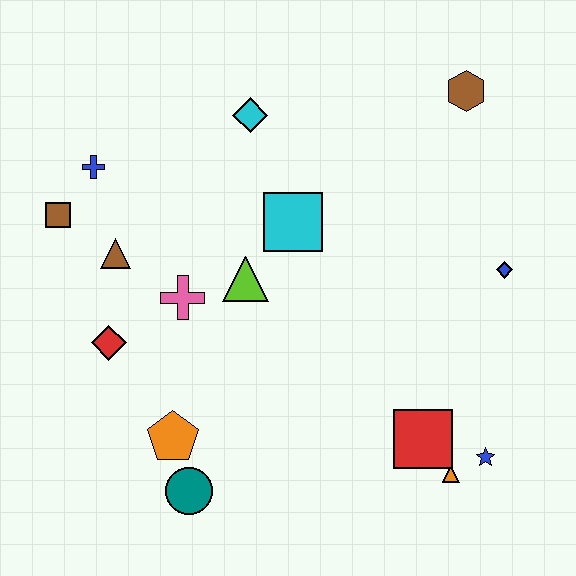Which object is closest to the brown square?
The blue cross is closest to the brown square.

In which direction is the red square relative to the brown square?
The red square is to the right of the brown square.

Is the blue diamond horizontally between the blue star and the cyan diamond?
No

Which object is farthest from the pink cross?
The brown hexagon is farthest from the pink cross.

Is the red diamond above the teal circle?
Yes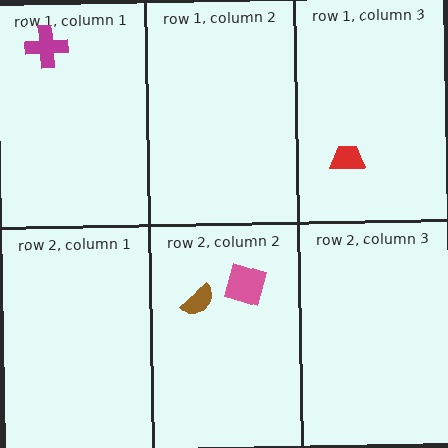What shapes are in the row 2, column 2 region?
The pink diamond, the brown semicircle.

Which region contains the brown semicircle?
The row 2, column 2 region.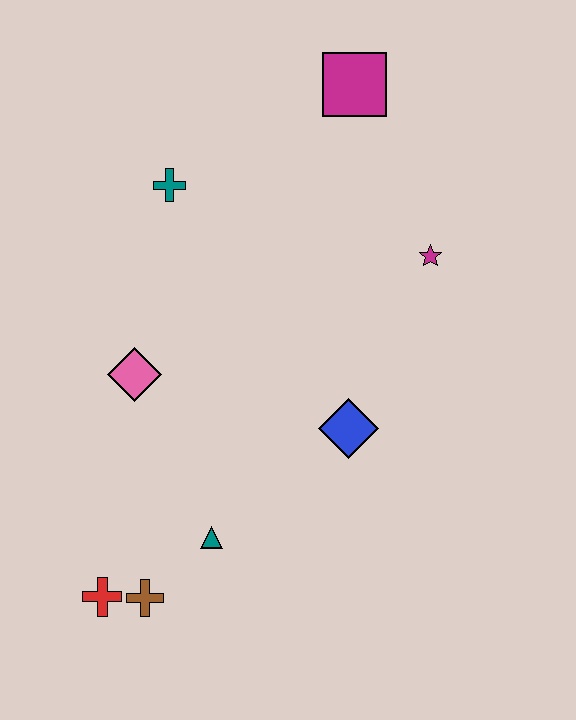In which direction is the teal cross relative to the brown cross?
The teal cross is above the brown cross.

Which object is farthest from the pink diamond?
The magenta square is farthest from the pink diamond.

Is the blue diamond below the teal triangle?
No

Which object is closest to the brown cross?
The red cross is closest to the brown cross.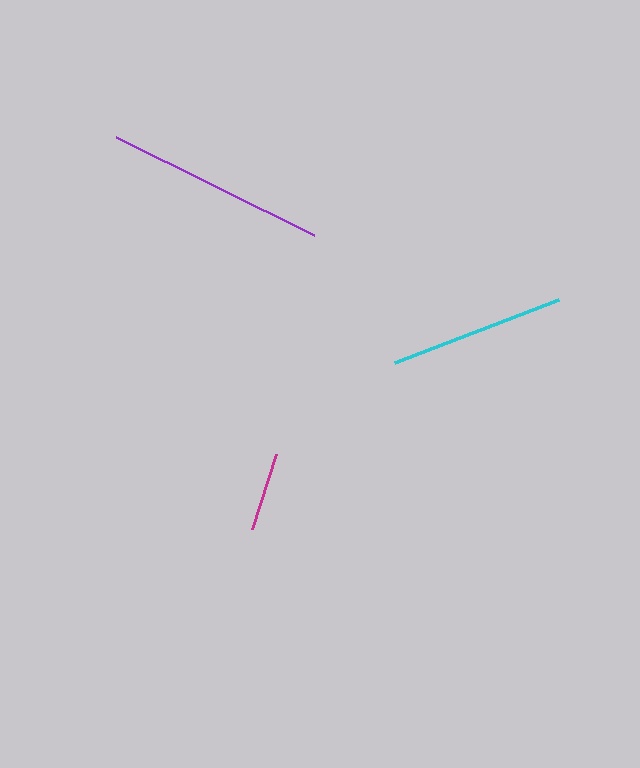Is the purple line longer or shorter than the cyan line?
The purple line is longer than the cyan line.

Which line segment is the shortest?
The magenta line is the shortest at approximately 79 pixels.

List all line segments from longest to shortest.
From longest to shortest: purple, cyan, magenta.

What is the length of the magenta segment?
The magenta segment is approximately 79 pixels long.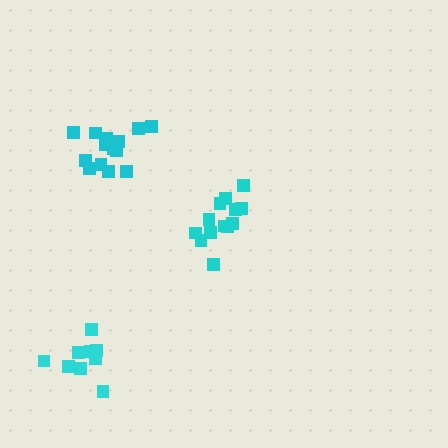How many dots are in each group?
Group 1: 13 dots, Group 2: 14 dots, Group 3: 9 dots (36 total).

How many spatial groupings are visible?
There are 3 spatial groupings.